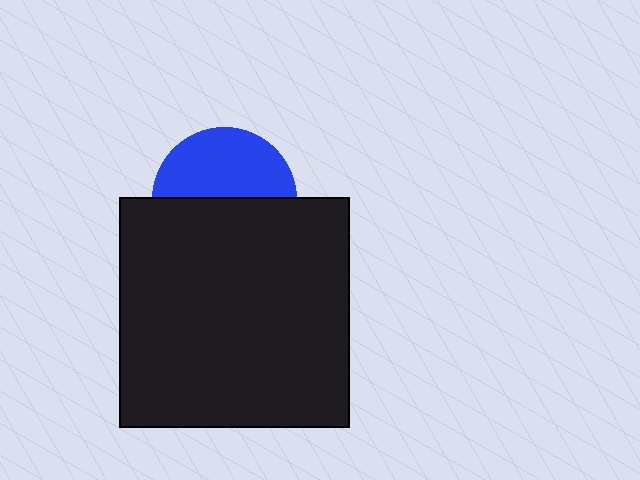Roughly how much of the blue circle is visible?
About half of it is visible (roughly 48%).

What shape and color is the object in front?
The object in front is a black square.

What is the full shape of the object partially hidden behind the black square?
The partially hidden object is a blue circle.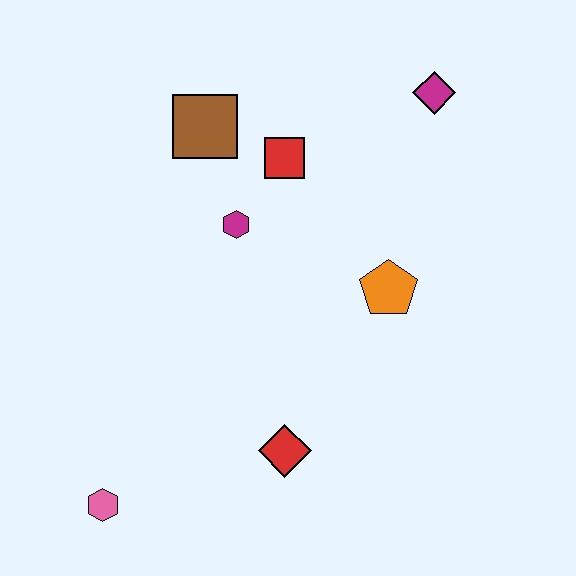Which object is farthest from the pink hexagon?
The magenta diamond is farthest from the pink hexagon.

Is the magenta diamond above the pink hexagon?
Yes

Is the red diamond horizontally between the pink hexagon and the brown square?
No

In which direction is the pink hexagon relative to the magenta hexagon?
The pink hexagon is below the magenta hexagon.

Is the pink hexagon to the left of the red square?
Yes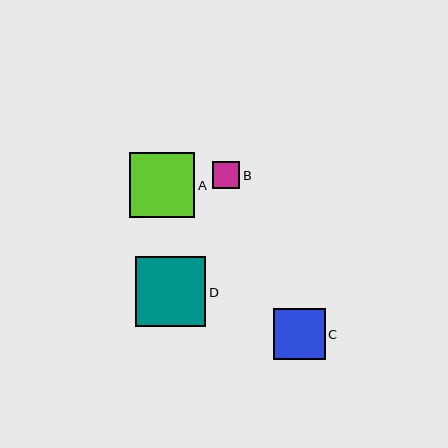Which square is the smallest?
Square B is the smallest with a size of approximately 27 pixels.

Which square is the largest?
Square D is the largest with a size of approximately 70 pixels.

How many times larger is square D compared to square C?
Square D is approximately 1.4 times the size of square C.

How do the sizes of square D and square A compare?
Square D and square A are approximately the same size.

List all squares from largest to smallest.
From largest to smallest: D, A, C, B.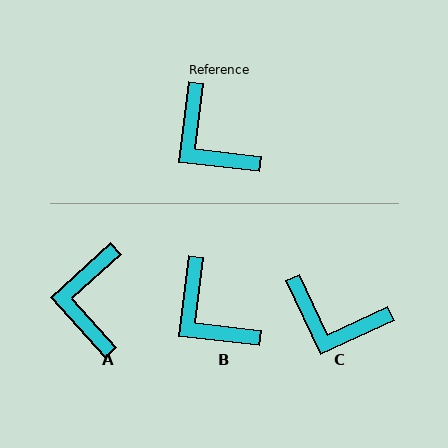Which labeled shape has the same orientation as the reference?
B.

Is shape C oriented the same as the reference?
No, it is off by about 32 degrees.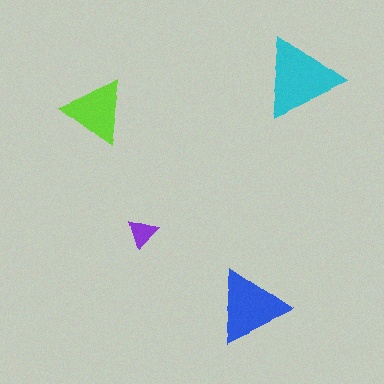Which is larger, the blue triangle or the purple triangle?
The blue one.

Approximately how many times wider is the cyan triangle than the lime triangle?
About 1.5 times wider.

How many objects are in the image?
There are 4 objects in the image.